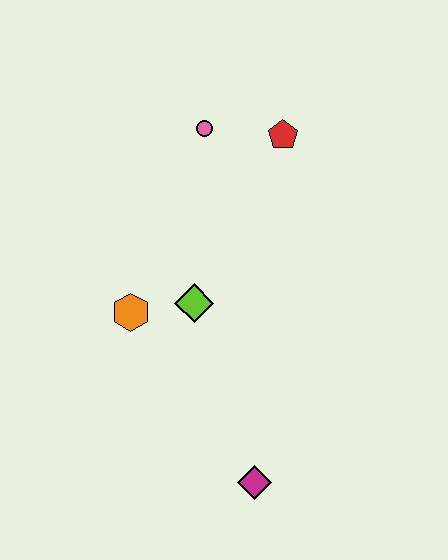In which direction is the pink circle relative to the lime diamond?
The pink circle is above the lime diamond.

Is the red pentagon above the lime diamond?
Yes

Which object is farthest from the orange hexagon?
The red pentagon is farthest from the orange hexagon.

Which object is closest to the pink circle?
The red pentagon is closest to the pink circle.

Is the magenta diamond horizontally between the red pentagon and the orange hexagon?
Yes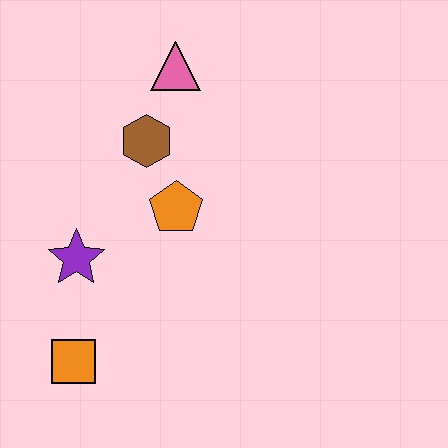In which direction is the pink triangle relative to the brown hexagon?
The pink triangle is above the brown hexagon.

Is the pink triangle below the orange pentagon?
No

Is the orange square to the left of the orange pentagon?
Yes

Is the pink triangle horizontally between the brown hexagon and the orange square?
No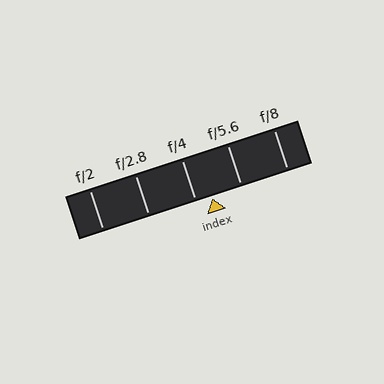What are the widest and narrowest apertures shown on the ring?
The widest aperture shown is f/2 and the narrowest is f/8.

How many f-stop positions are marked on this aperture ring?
There are 5 f-stop positions marked.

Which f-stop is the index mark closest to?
The index mark is closest to f/4.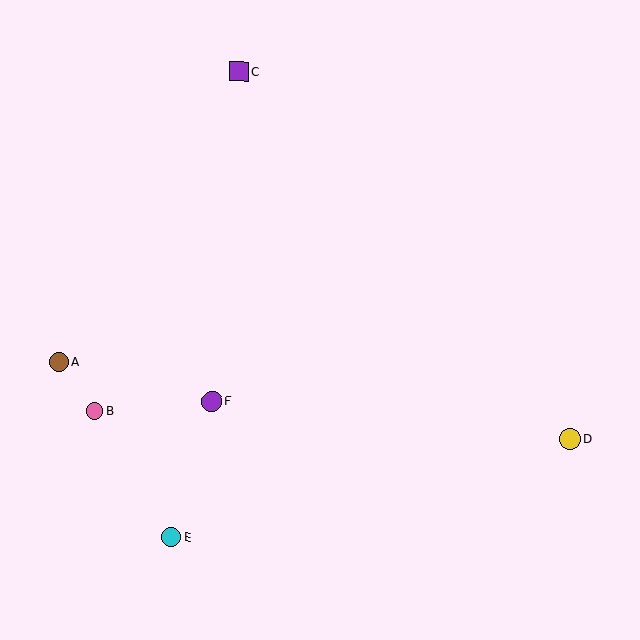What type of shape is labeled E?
Shape E is a cyan circle.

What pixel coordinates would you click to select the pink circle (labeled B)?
Click at (95, 411) to select the pink circle B.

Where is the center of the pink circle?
The center of the pink circle is at (95, 411).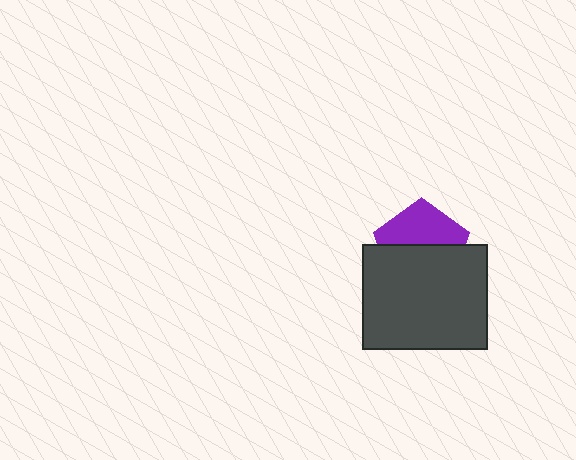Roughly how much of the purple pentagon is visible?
A small part of it is visible (roughly 45%).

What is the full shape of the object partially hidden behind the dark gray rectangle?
The partially hidden object is a purple pentagon.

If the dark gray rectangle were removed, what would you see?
You would see the complete purple pentagon.